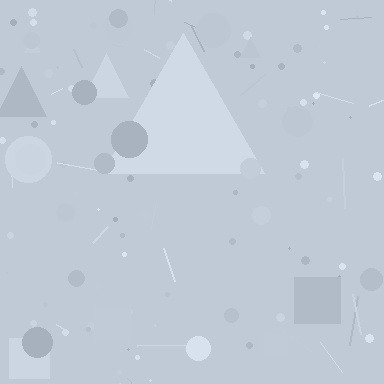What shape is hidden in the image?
A triangle is hidden in the image.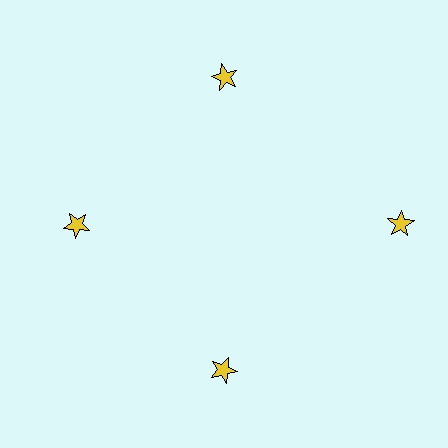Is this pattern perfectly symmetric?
No. The 4 yellow stars are arranged in a ring, but one element near the 3 o'clock position is pushed outward from the center, breaking the 4-fold rotational symmetry.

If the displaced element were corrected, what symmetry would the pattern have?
It would have 4-fold rotational symmetry — the pattern would map onto itself every 90 degrees.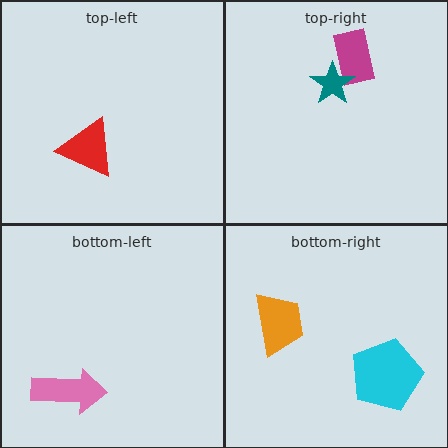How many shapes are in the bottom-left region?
1.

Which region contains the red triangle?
The top-left region.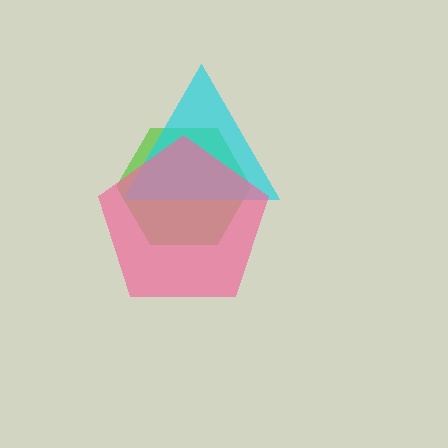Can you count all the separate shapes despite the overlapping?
Yes, there are 3 separate shapes.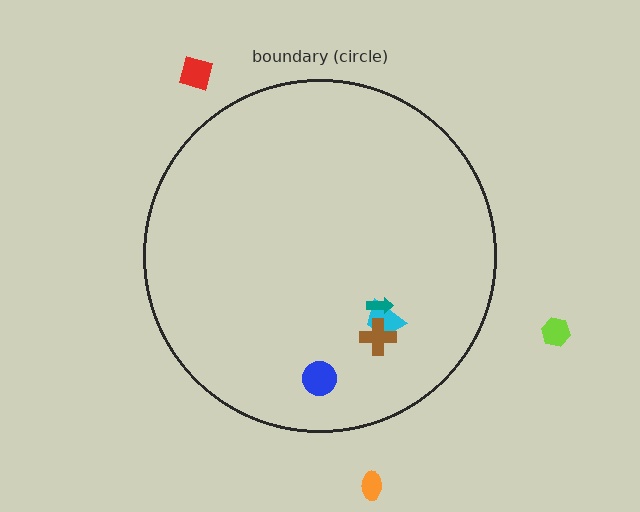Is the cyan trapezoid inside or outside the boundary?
Inside.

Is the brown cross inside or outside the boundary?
Inside.